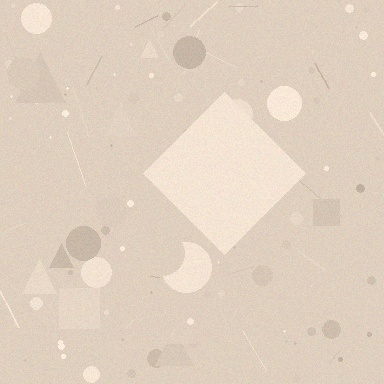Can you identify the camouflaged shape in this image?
The camouflaged shape is a diamond.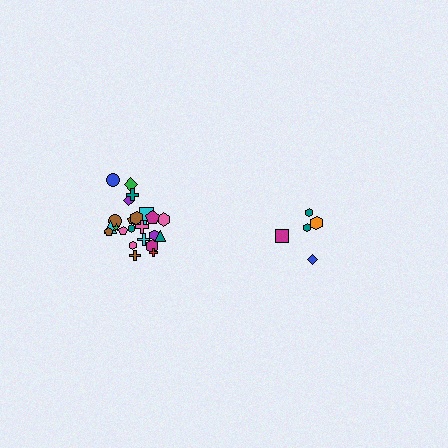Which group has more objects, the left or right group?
The left group.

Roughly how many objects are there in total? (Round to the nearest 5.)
Roughly 30 objects in total.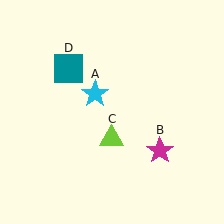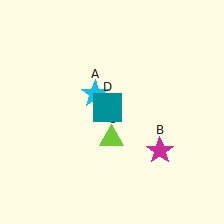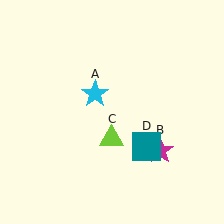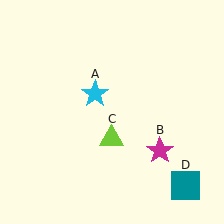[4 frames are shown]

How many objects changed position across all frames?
1 object changed position: teal square (object D).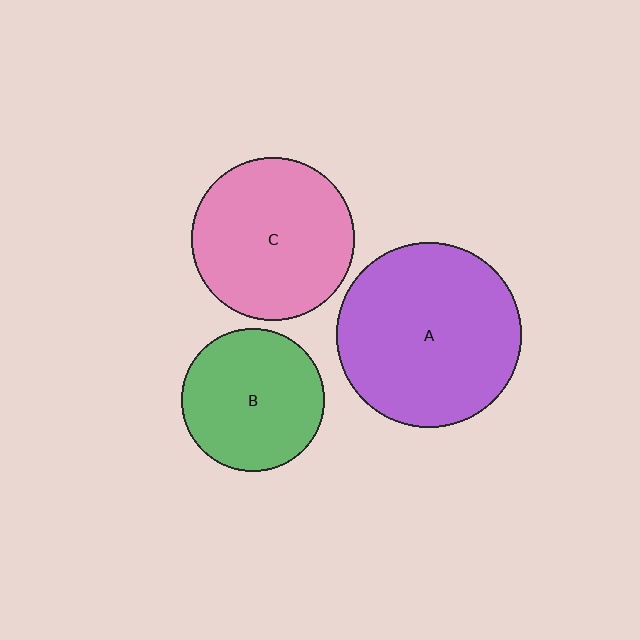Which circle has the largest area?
Circle A (purple).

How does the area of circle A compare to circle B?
Approximately 1.7 times.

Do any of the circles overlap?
No, none of the circles overlap.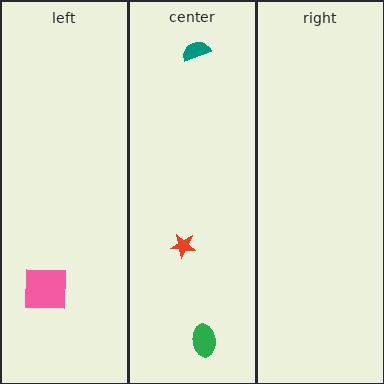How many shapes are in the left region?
1.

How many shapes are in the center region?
3.